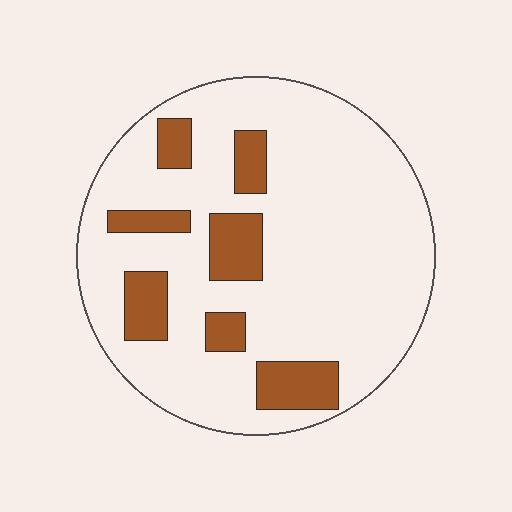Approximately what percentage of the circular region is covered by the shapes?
Approximately 20%.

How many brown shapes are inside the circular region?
7.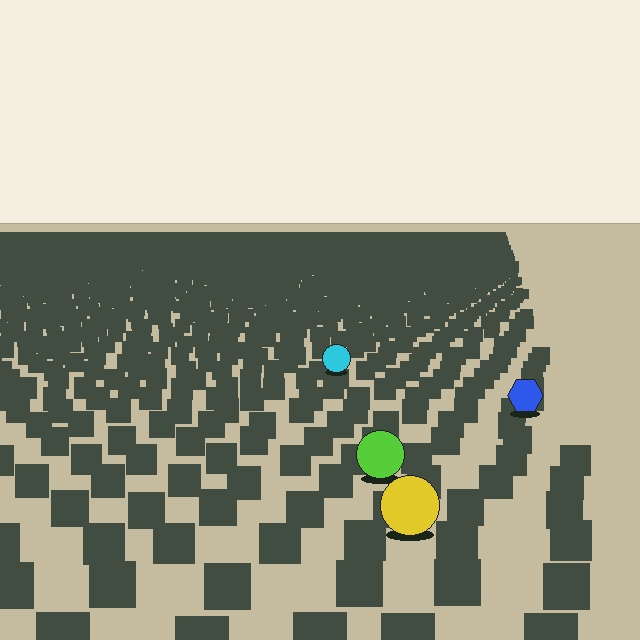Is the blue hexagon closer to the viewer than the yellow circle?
No. The yellow circle is closer — you can tell from the texture gradient: the ground texture is coarser near it.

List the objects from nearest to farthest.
From nearest to farthest: the yellow circle, the lime circle, the blue hexagon, the cyan circle.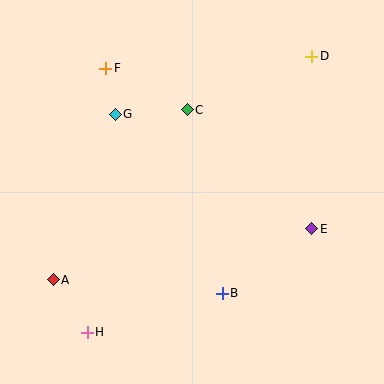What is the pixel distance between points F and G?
The distance between F and G is 47 pixels.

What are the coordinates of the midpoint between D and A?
The midpoint between D and A is at (183, 168).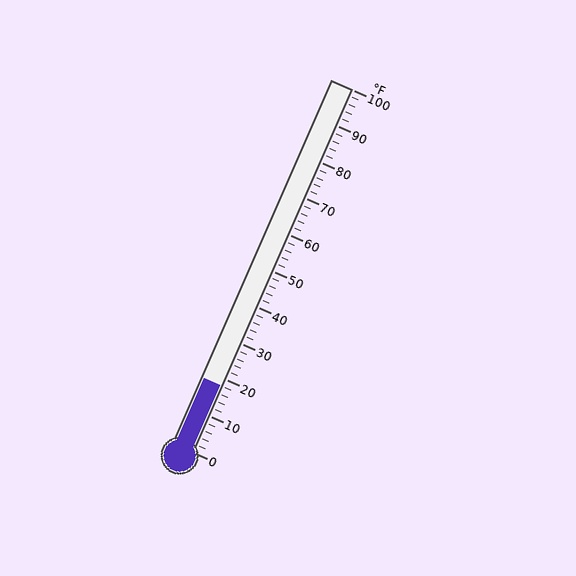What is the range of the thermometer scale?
The thermometer scale ranges from 0°F to 100°F.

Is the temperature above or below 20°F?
The temperature is below 20°F.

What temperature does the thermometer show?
The thermometer shows approximately 18°F.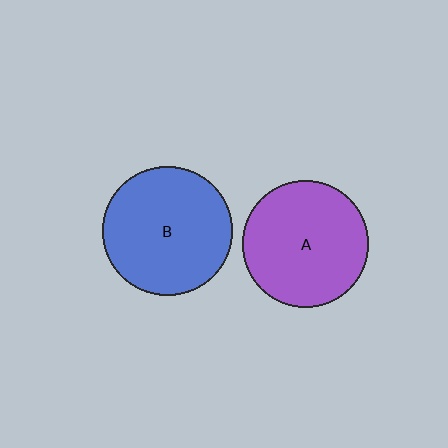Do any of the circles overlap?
No, none of the circles overlap.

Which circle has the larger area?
Circle B (blue).